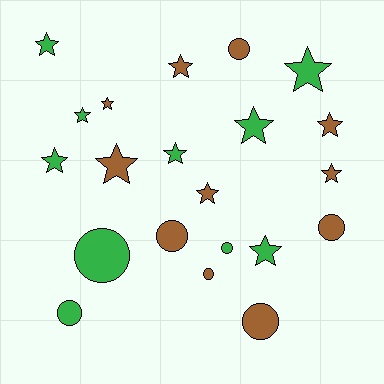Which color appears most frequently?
Brown, with 11 objects.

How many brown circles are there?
There are 5 brown circles.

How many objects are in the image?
There are 21 objects.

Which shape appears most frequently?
Star, with 13 objects.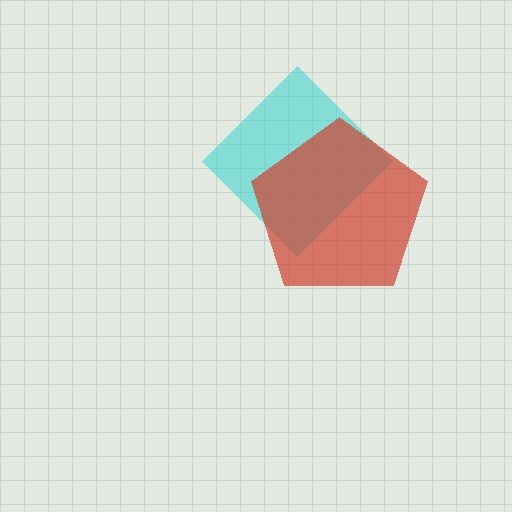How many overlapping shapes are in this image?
There are 2 overlapping shapes in the image.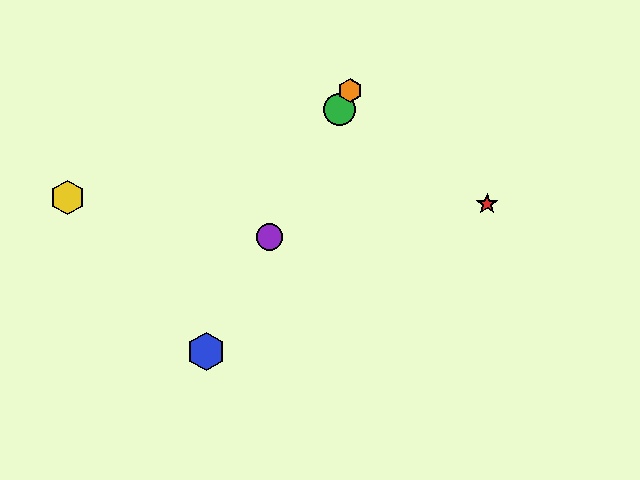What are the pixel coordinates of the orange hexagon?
The orange hexagon is at (350, 91).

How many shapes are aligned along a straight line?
4 shapes (the blue hexagon, the green circle, the purple circle, the orange hexagon) are aligned along a straight line.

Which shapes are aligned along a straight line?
The blue hexagon, the green circle, the purple circle, the orange hexagon are aligned along a straight line.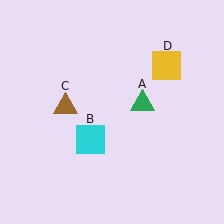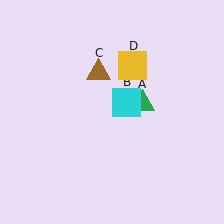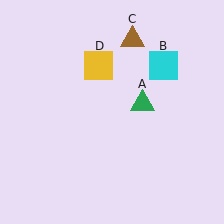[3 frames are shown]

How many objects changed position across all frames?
3 objects changed position: cyan square (object B), brown triangle (object C), yellow square (object D).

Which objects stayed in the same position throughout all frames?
Green triangle (object A) remained stationary.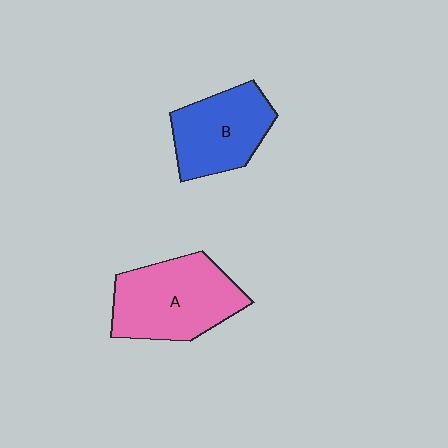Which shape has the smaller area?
Shape B (blue).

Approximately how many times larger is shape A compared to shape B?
Approximately 1.3 times.